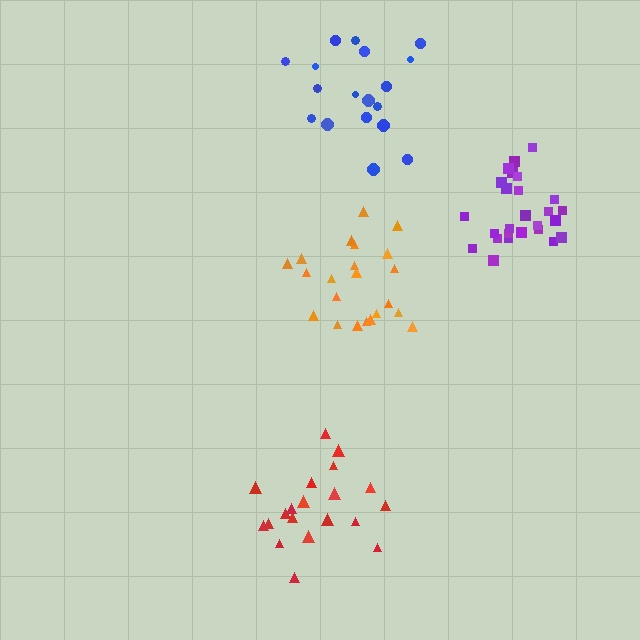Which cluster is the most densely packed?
Purple.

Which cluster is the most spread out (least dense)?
Blue.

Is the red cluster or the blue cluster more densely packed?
Red.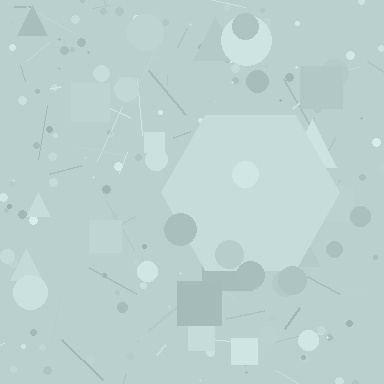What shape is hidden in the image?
A hexagon is hidden in the image.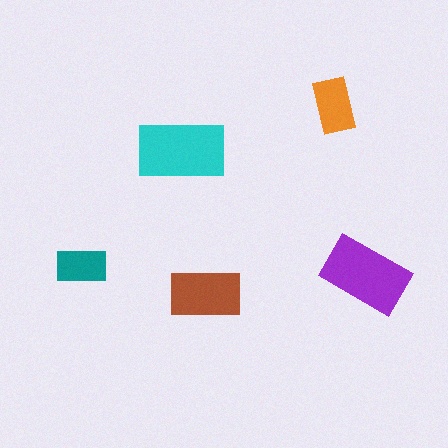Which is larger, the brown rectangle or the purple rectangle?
The purple one.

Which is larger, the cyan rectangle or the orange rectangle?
The cyan one.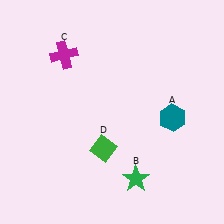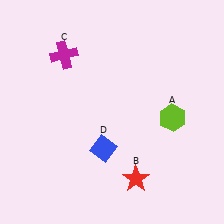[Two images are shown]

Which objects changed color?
A changed from teal to lime. B changed from green to red. D changed from green to blue.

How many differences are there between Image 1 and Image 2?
There are 3 differences between the two images.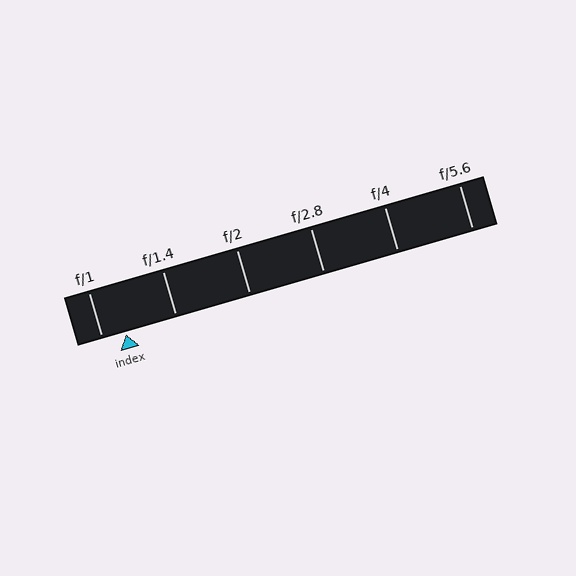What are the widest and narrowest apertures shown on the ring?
The widest aperture shown is f/1 and the narrowest is f/5.6.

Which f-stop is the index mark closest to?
The index mark is closest to f/1.